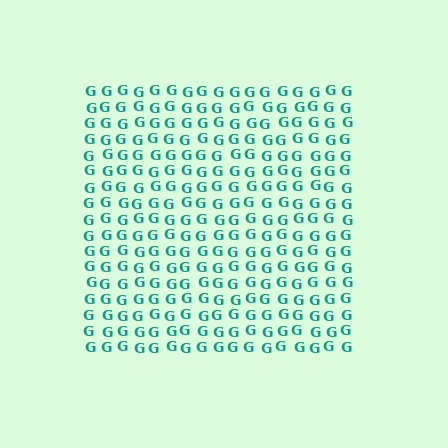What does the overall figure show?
The overall figure shows a square.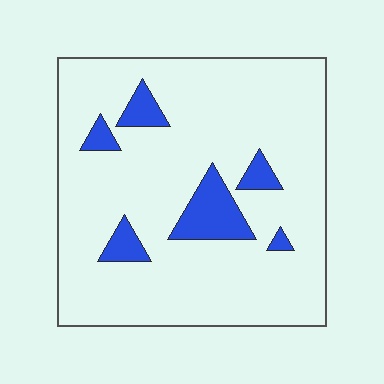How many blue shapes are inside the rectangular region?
6.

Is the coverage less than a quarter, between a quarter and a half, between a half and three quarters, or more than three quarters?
Less than a quarter.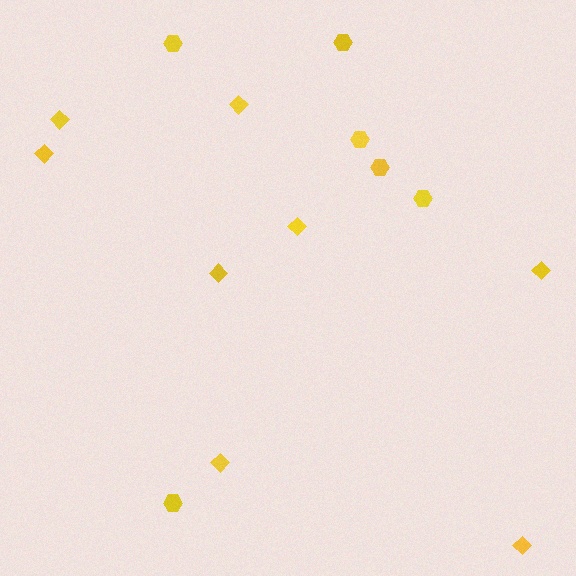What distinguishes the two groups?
There are 2 groups: one group of diamonds (8) and one group of hexagons (6).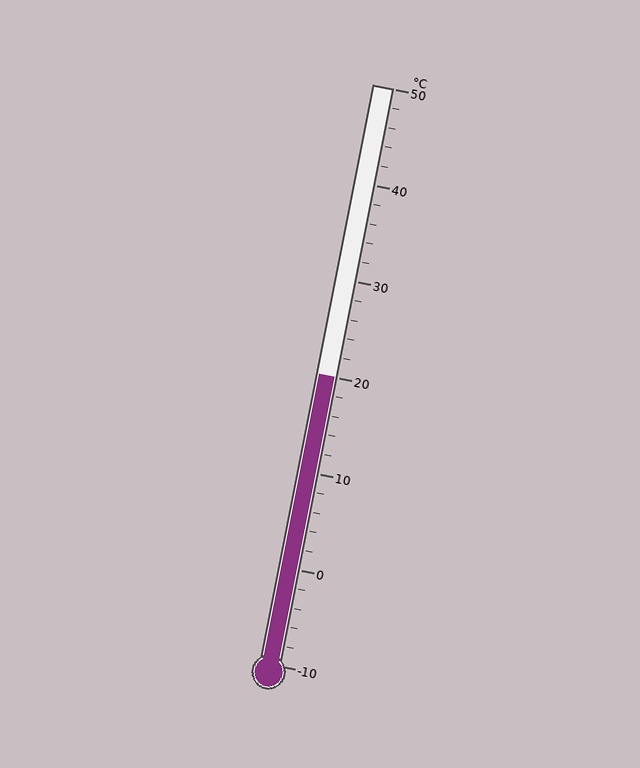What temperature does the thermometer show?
The thermometer shows approximately 20°C.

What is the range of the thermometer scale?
The thermometer scale ranges from -10°C to 50°C.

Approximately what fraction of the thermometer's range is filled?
The thermometer is filled to approximately 50% of its range.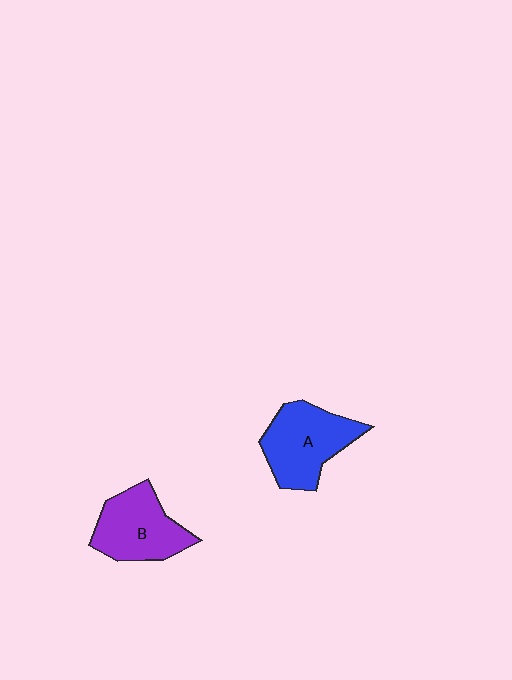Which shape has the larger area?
Shape A (blue).